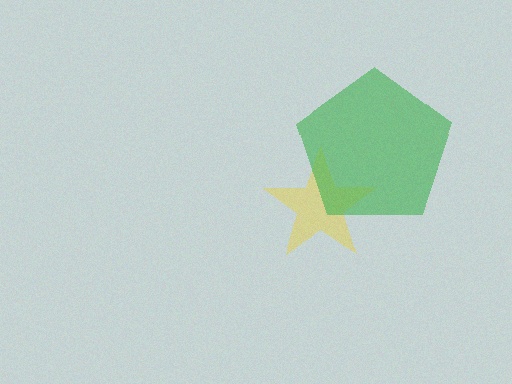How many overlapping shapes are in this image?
There are 2 overlapping shapes in the image.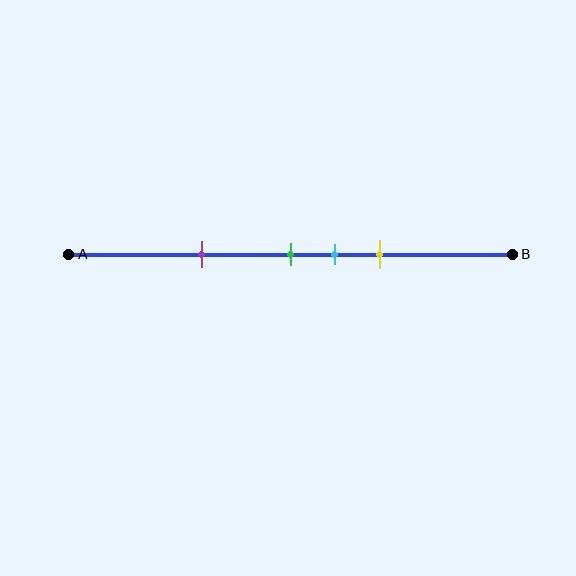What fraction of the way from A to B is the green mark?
The green mark is approximately 50% (0.5) of the way from A to B.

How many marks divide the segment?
There are 4 marks dividing the segment.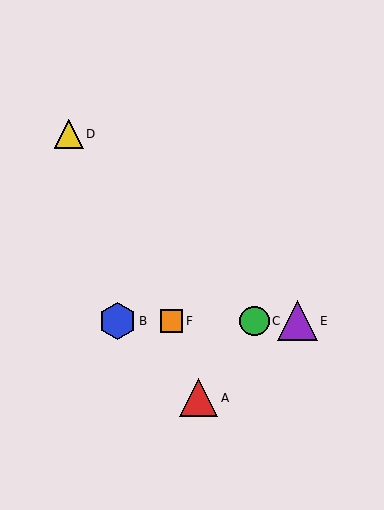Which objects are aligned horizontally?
Objects B, C, E, F are aligned horizontally.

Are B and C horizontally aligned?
Yes, both are at y≈321.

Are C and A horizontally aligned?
No, C is at y≈321 and A is at y≈398.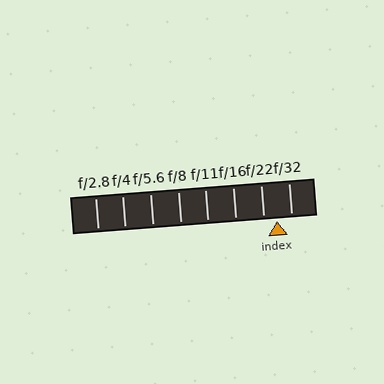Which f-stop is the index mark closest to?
The index mark is closest to f/22.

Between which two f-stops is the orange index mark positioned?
The index mark is between f/22 and f/32.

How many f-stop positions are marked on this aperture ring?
There are 8 f-stop positions marked.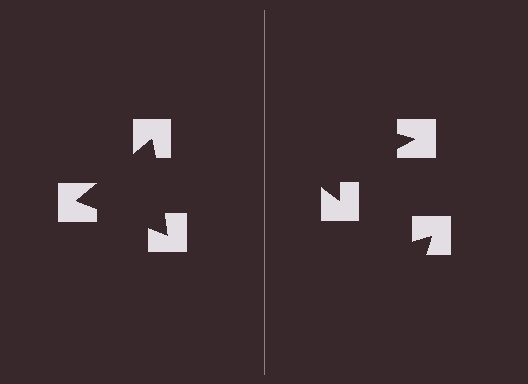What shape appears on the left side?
An illusory triangle.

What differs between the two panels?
The notched squares are positioned identically on both sides; only the wedge orientations differ. On the left they align to a triangle; on the right they are misaligned.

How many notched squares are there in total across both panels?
6 — 3 on each side.